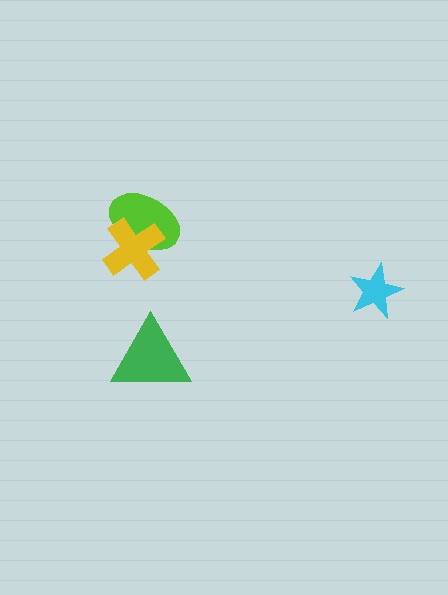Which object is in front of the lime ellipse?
The yellow cross is in front of the lime ellipse.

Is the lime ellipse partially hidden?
Yes, it is partially covered by another shape.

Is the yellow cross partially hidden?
No, no other shape covers it.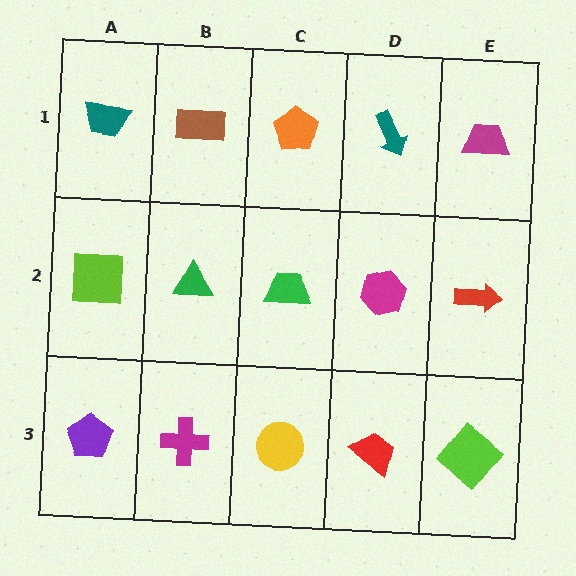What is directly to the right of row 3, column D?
A lime diamond.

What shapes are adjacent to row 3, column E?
A red arrow (row 2, column E), a red trapezoid (row 3, column D).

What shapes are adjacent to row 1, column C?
A green trapezoid (row 2, column C), a brown rectangle (row 1, column B), a teal arrow (row 1, column D).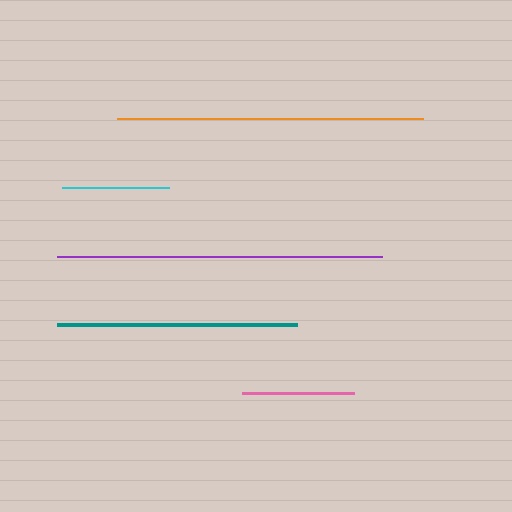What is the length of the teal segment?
The teal segment is approximately 240 pixels long.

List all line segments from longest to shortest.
From longest to shortest: purple, orange, teal, pink, cyan.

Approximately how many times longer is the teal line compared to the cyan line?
The teal line is approximately 2.2 times the length of the cyan line.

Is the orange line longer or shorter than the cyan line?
The orange line is longer than the cyan line.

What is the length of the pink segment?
The pink segment is approximately 112 pixels long.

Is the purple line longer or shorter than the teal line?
The purple line is longer than the teal line.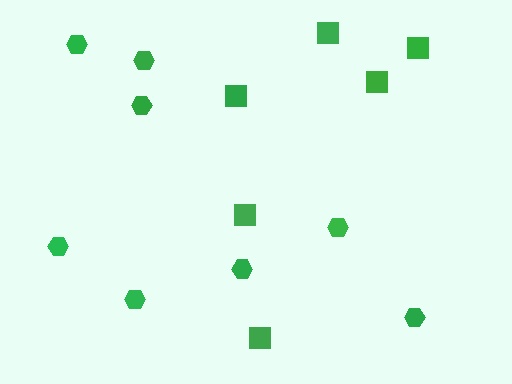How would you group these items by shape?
There are 2 groups: one group of hexagons (8) and one group of squares (6).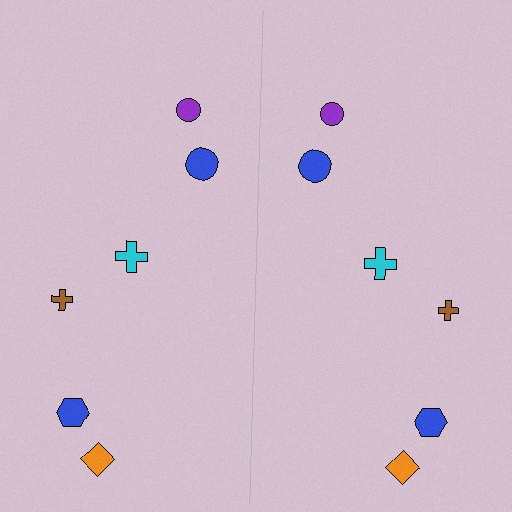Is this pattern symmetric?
Yes, this pattern has bilateral (reflection) symmetry.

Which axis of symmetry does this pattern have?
The pattern has a vertical axis of symmetry running through the center of the image.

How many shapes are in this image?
There are 12 shapes in this image.